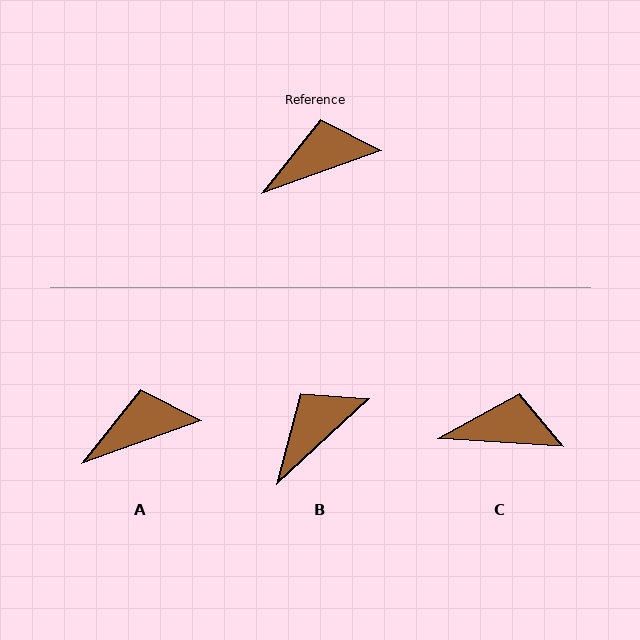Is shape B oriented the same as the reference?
No, it is off by about 23 degrees.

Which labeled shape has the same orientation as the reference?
A.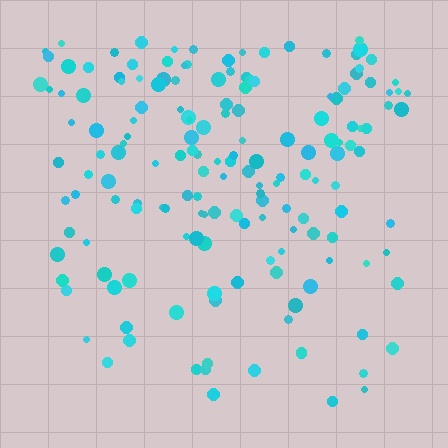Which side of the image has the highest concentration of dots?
The top.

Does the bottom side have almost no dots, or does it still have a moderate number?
Still a moderate number, just noticeably fewer than the top.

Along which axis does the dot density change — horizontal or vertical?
Vertical.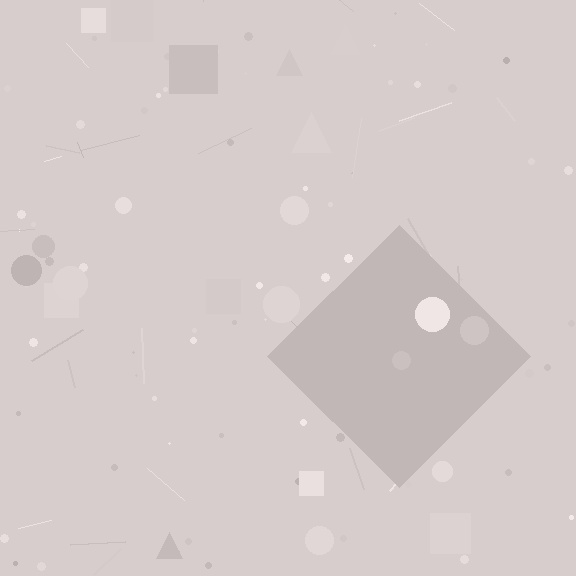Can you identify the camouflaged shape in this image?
The camouflaged shape is a diamond.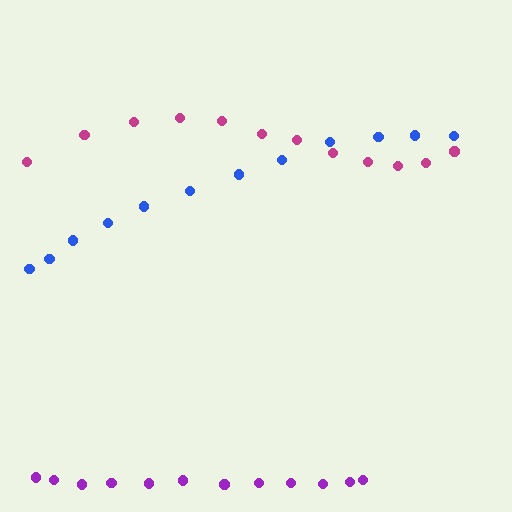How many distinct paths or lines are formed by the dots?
There are 3 distinct paths.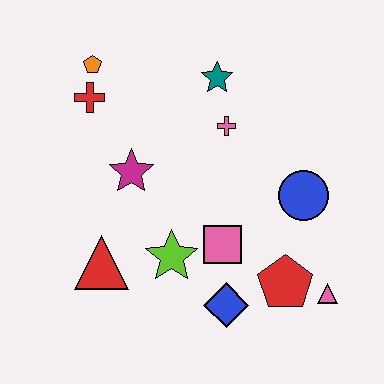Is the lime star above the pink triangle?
Yes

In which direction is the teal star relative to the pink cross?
The teal star is above the pink cross.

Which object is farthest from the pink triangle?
The orange pentagon is farthest from the pink triangle.